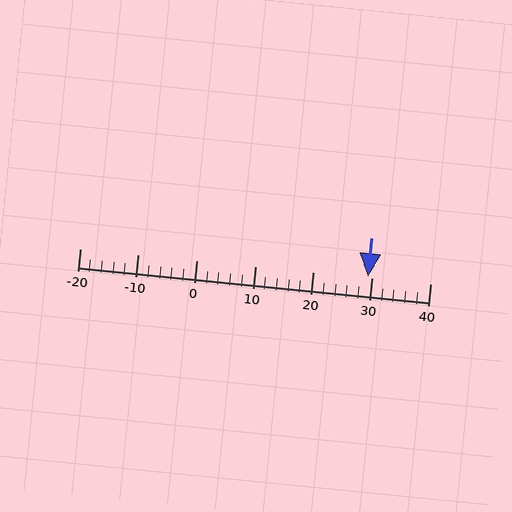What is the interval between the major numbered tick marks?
The major tick marks are spaced 10 units apart.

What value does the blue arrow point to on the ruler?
The blue arrow points to approximately 29.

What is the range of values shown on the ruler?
The ruler shows values from -20 to 40.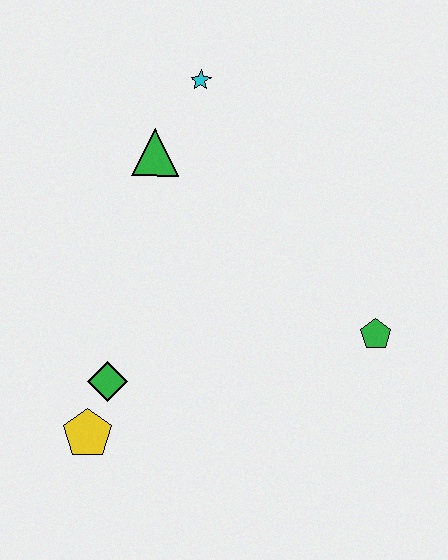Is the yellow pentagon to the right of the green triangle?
No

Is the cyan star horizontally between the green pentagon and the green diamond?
Yes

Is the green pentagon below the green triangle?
Yes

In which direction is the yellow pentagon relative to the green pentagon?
The yellow pentagon is to the left of the green pentagon.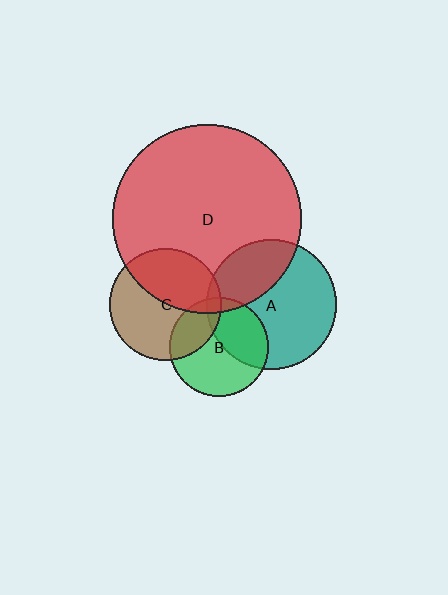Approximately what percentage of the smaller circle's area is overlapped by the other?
Approximately 10%.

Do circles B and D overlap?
Yes.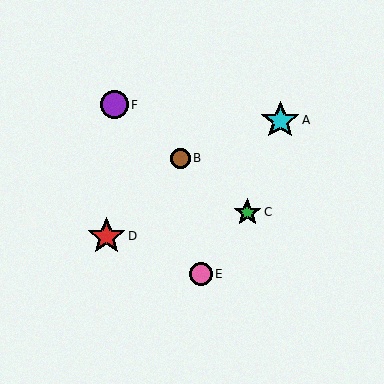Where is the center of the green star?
The center of the green star is at (247, 212).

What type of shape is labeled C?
Shape C is a green star.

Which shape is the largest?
The cyan star (labeled A) is the largest.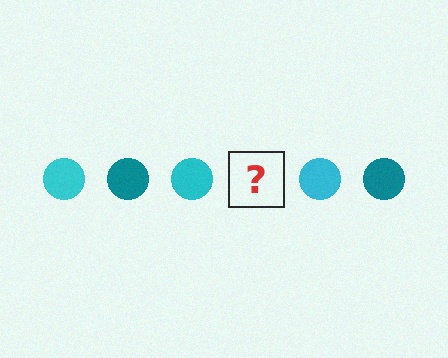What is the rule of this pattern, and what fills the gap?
The rule is that the pattern cycles through cyan, teal circles. The gap should be filled with a teal circle.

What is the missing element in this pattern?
The missing element is a teal circle.